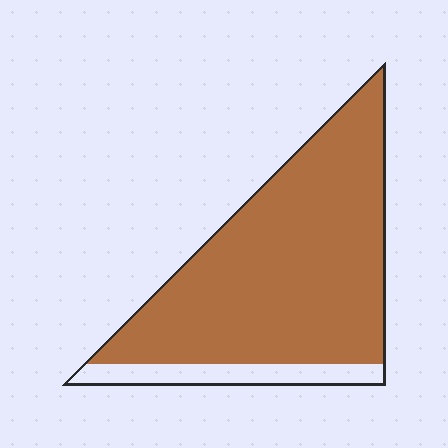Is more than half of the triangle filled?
Yes.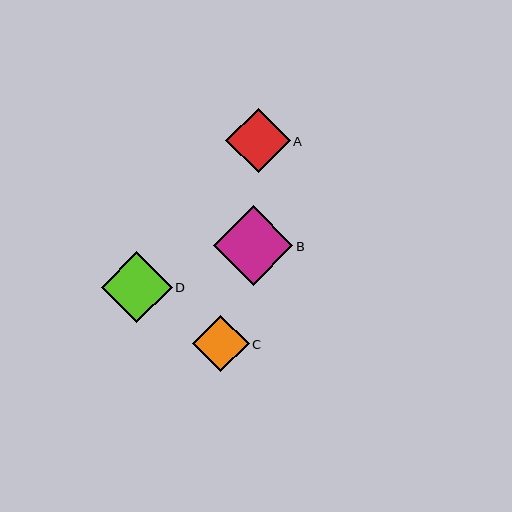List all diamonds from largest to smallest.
From largest to smallest: B, D, A, C.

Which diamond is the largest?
Diamond B is the largest with a size of approximately 80 pixels.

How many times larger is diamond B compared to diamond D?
Diamond B is approximately 1.1 times the size of diamond D.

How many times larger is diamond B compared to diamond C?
Diamond B is approximately 1.4 times the size of diamond C.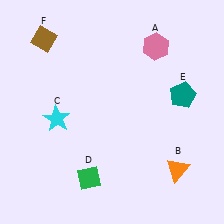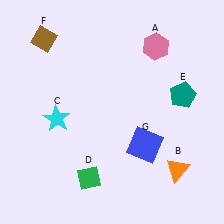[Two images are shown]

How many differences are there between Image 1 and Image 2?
There is 1 difference between the two images.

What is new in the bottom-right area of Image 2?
A blue square (G) was added in the bottom-right area of Image 2.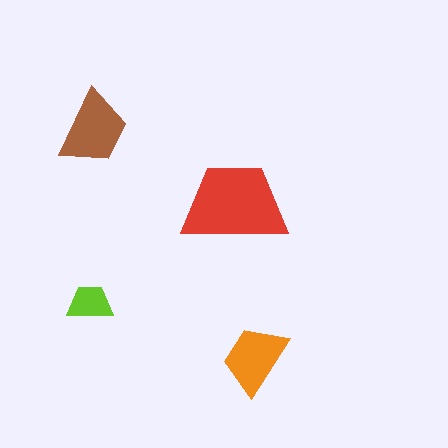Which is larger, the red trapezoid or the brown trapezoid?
The red one.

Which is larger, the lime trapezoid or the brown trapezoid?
The brown one.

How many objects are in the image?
There are 4 objects in the image.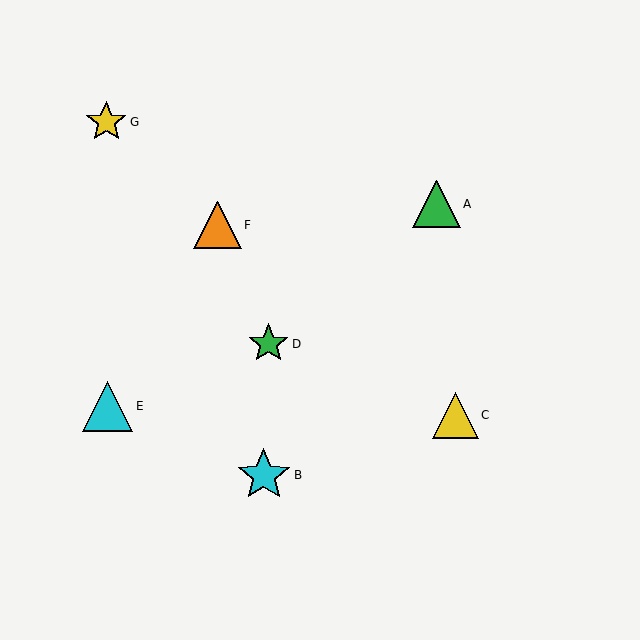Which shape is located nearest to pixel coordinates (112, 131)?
The yellow star (labeled G) at (106, 122) is nearest to that location.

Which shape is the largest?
The cyan star (labeled B) is the largest.